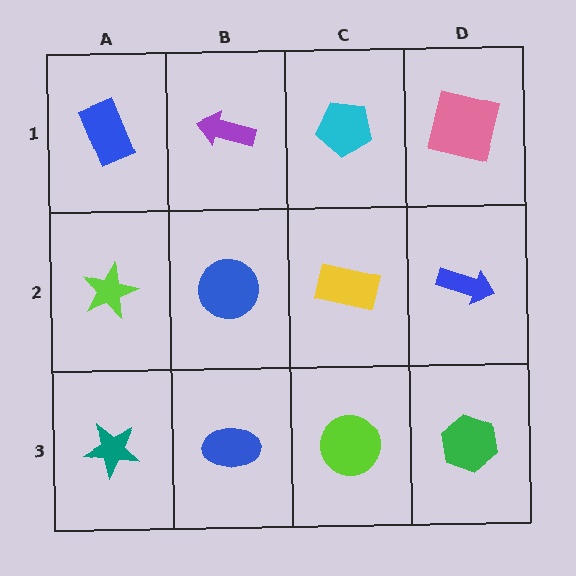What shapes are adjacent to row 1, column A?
A lime star (row 2, column A), a purple arrow (row 1, column B).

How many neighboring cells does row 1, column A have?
2.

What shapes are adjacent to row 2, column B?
A purple arrow (row 1, column B), a blue ellipse (row 3, column B), a lime star (row 2, column A), a yellow rectangle (row 2, column C).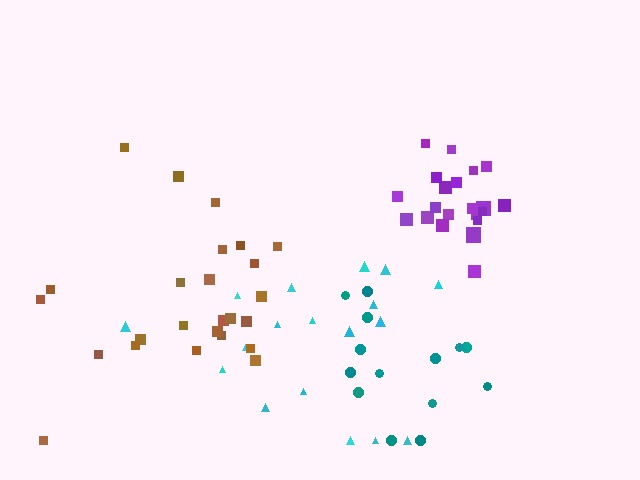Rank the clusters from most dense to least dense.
purple, brown, teal, cyan.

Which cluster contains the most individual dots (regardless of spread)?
Brown (25).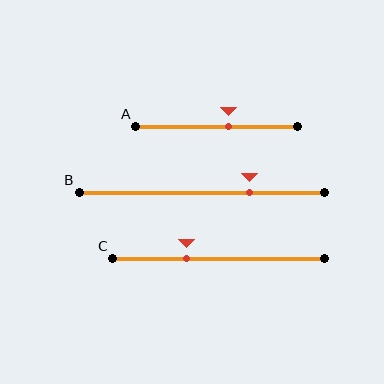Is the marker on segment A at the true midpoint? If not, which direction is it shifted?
No, the marker on segment A is shifted to the right by about 7% of the segment length.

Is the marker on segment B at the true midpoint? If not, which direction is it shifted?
No, the marker on segment B is shifted to the right by about 20% of the segment length.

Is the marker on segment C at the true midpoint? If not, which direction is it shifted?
No, the marker on segment C is shifted to the left by about 15% of the segment length.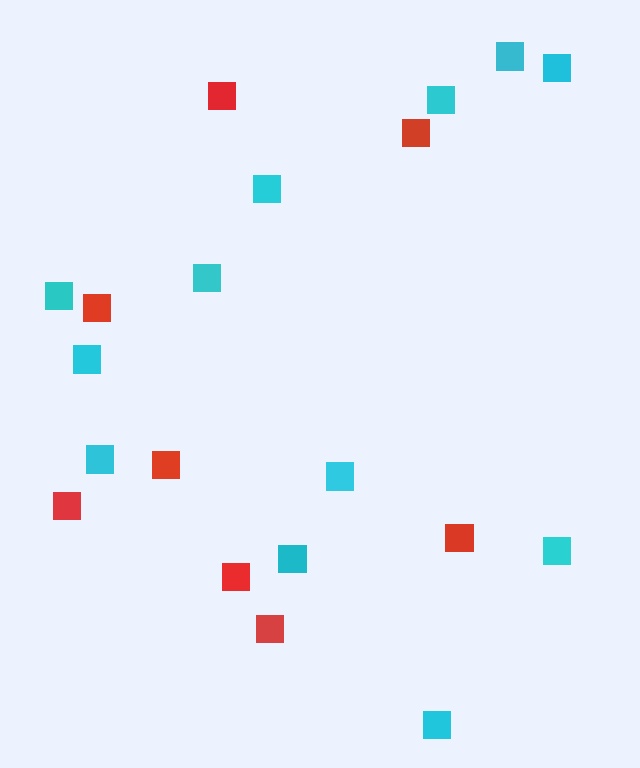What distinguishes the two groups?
There are 2 groups: one group of red squares (8) and one group of cyan squares (12).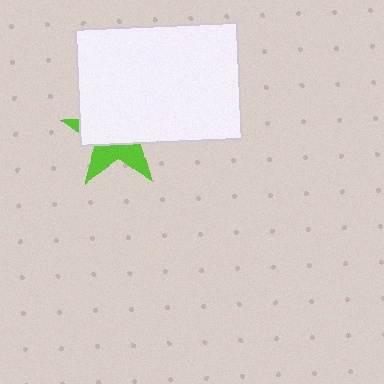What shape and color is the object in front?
The object in front is a white rectangle.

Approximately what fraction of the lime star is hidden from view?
Roughly 63% of the lime star is hidden behind the white rectangle.